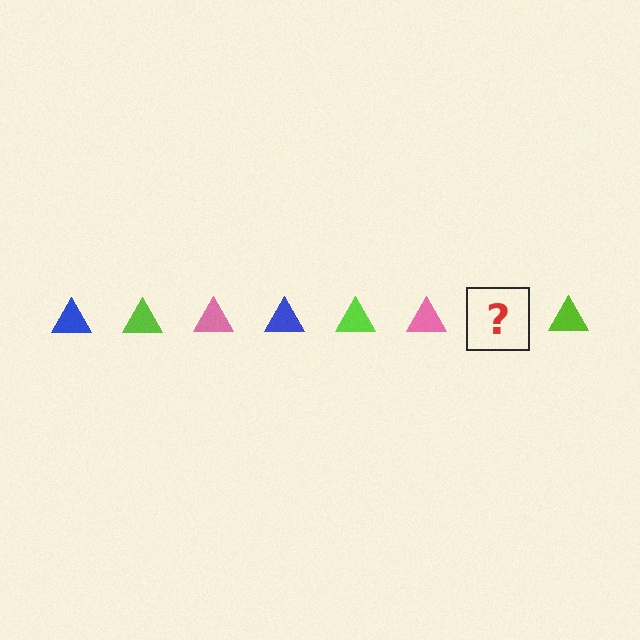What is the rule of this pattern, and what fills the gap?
The rule is that the pattern cycles through blue, lime, pink triangles. The gap should be filled with a blue triangle.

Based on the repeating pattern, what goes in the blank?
The blank should be a blue triangle.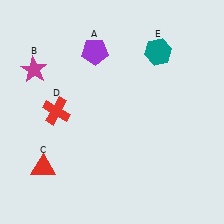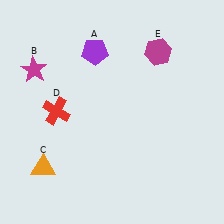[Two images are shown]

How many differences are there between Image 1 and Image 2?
There are 2 differences between the two images.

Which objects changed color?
C changed from red to orange. E changed from teal to magenta.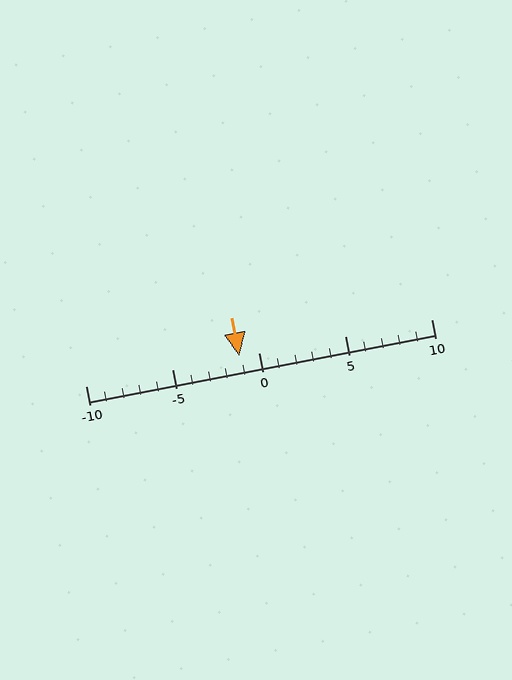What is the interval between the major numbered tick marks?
The major tick marks are spaced 5 units apart.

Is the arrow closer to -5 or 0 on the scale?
The arrow is closer to 0.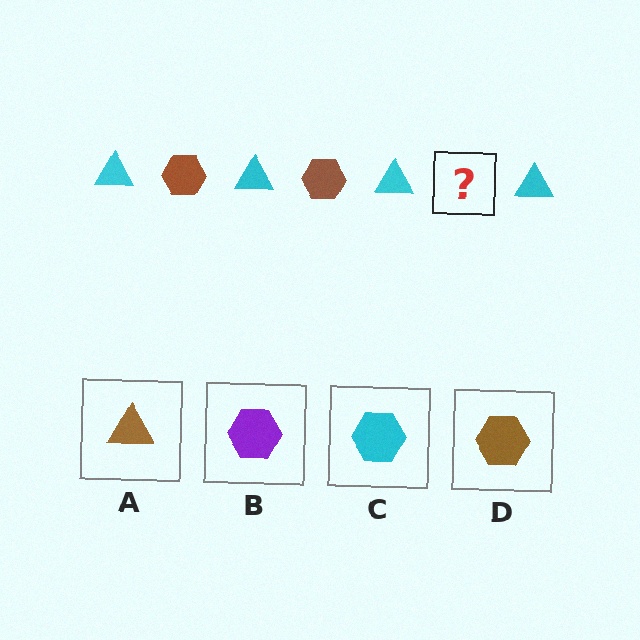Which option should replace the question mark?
Option D.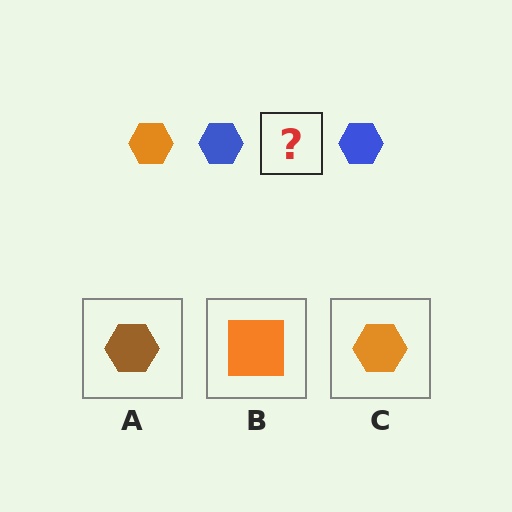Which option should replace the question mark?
Option C.